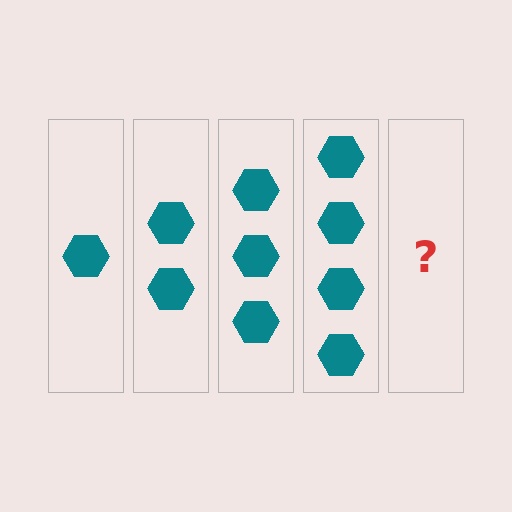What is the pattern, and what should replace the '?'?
The pattern is that each step adds one more hexagon. The '?' should be 5 hexagons.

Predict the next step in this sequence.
The next step is 5 hexagons.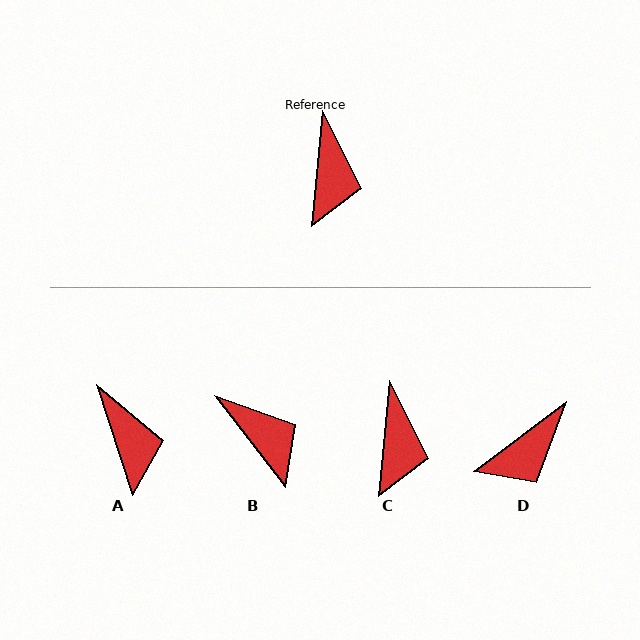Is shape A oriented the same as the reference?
No, it is off by about 23 degrees.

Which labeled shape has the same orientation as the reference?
C.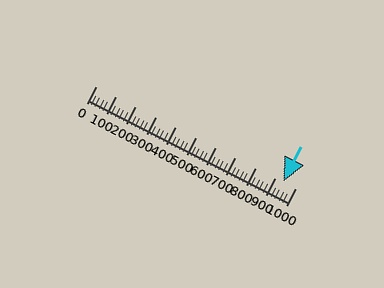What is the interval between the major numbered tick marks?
The major tick marks are spaced 100 units apart.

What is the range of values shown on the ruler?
The ruler shows values from 0 to 1000.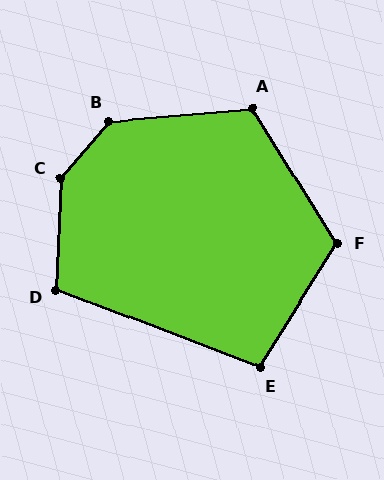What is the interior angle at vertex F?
Approximately 116 degrees (obtuse).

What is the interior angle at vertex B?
Approximately 135 degrees (obtuse).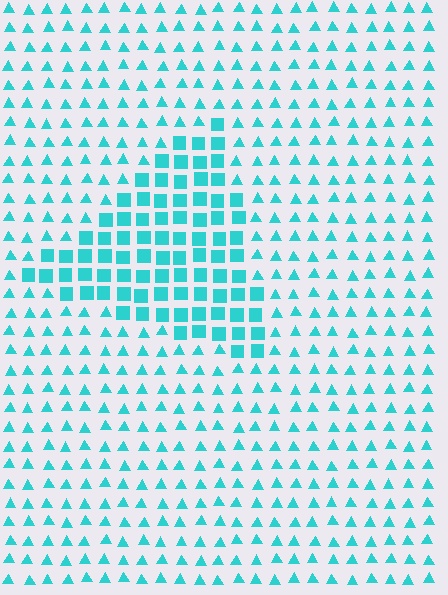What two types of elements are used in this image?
The image uses squares inside the triangle region and triangles outside it.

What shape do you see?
I see a triangle.